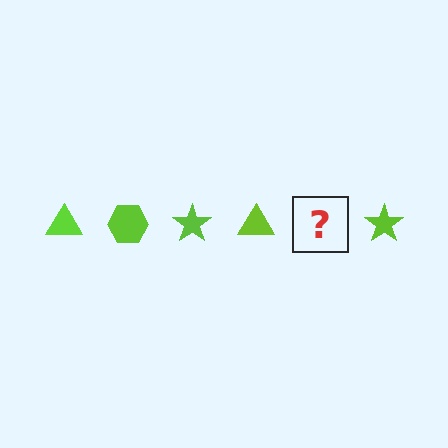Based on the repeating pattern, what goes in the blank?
The blank should be a lime hexagon.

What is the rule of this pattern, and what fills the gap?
The rule is that the pattern cycles through triangle, hexagon, star shapes in lime. The gap should be filled with a lime hexagon.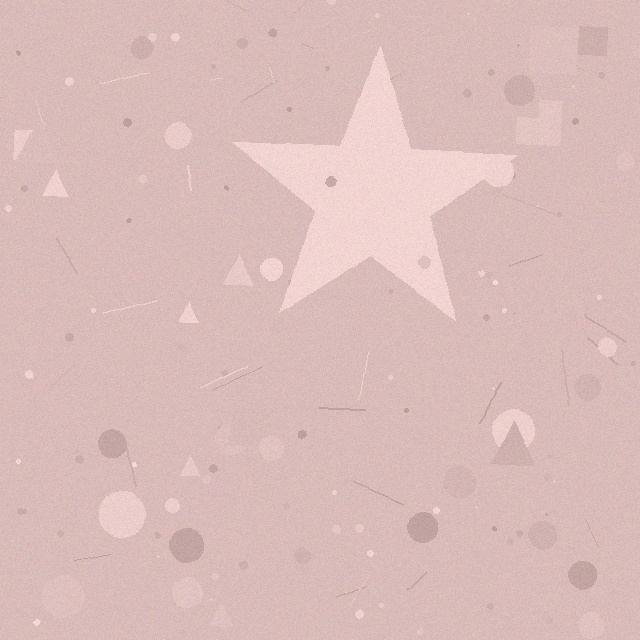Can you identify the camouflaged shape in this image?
The camouflaged shape is a star.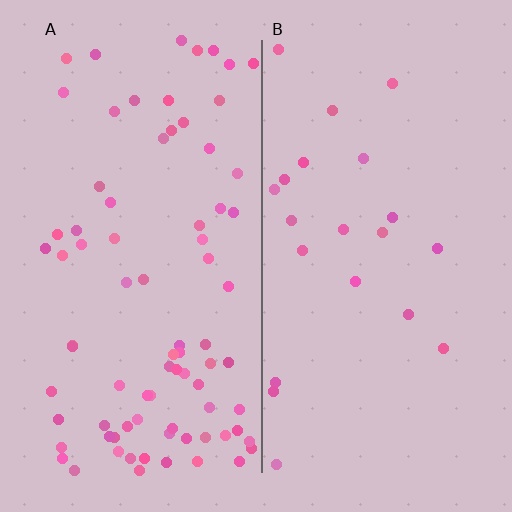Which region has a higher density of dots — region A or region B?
A (the left).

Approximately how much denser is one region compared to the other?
Approximately 3.7× — region A over region B.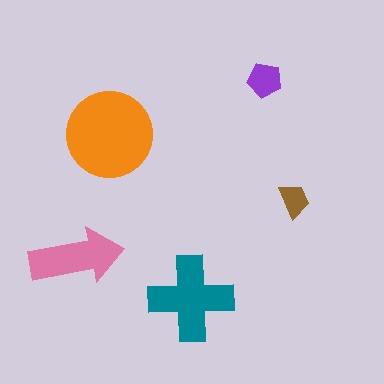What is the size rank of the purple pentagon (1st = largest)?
4th.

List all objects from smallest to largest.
The brown trapezoid, the purple pentagon, the pink arrow, the teal cross, the orange circle.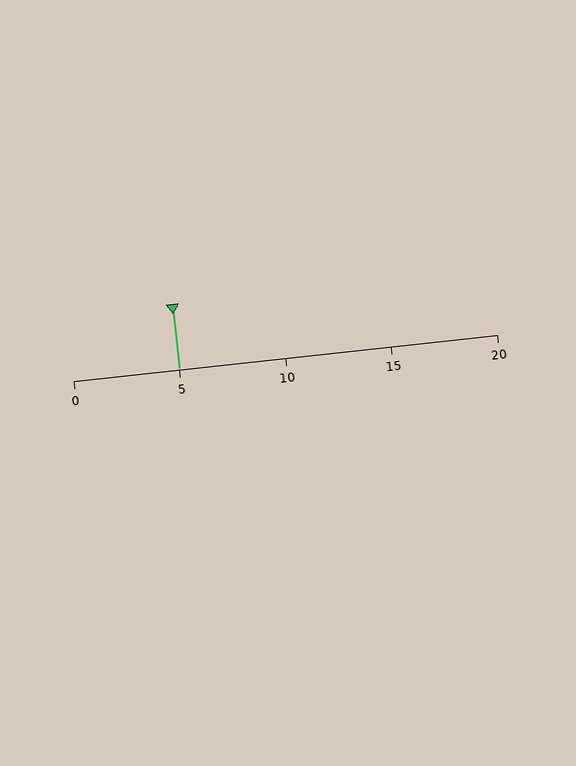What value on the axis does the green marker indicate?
The marker indicates approximately 5.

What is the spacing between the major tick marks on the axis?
The major ticks are spaced 5 apart.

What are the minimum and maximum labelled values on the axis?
The axis runs from 0 to 20.